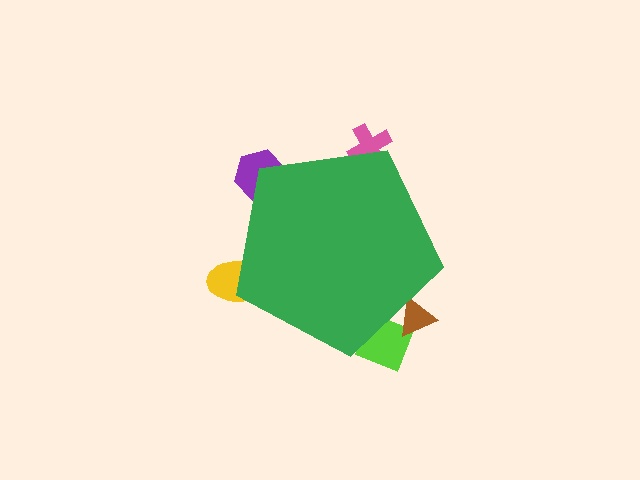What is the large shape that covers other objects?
A green pentagon.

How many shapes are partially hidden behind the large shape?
5 shapes are partially hidden.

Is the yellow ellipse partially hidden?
Yes, the yellow ellipse is partially hidden behind the green pentagon.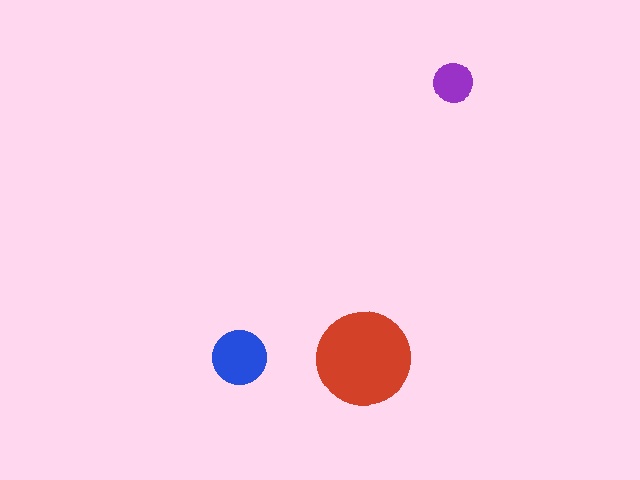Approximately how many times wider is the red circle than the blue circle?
About 1.5 times wider.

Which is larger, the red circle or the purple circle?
The red one.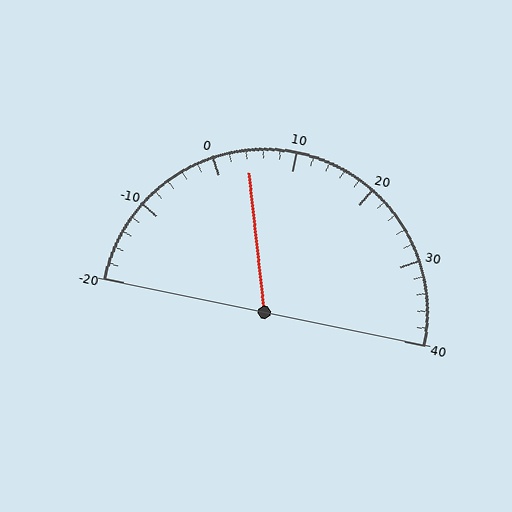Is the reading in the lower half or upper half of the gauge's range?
The reading is in the lower half of the range (-20 to 40).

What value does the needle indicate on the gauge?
The needle indicates approximately 4.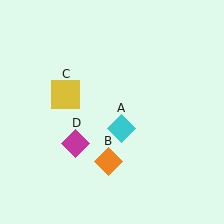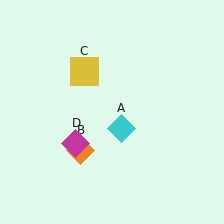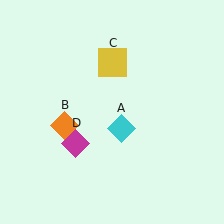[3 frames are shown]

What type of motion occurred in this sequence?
The orange diamond (object B), yellow square (object C) rotated clockwise around the center of the scene.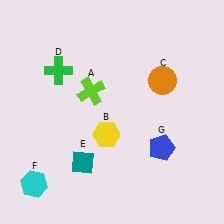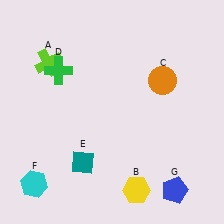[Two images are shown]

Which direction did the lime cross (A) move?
The lime cross (A) moved left.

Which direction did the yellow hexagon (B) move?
The yellow hexagon (B) moved down.